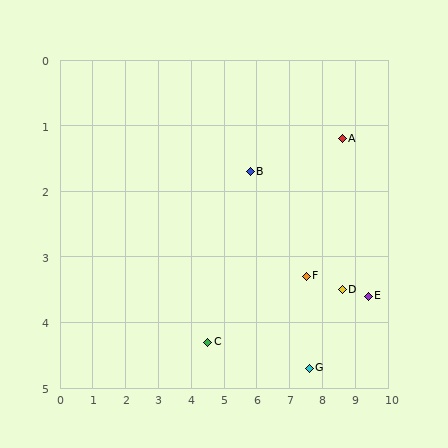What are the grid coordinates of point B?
Point B is at approximately (5.8, 1.7).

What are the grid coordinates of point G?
Point G is at approximately (7.6, 4.7).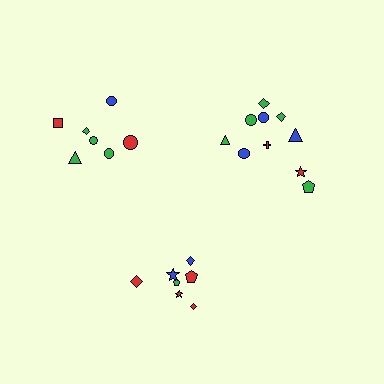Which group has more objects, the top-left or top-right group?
The top-right group.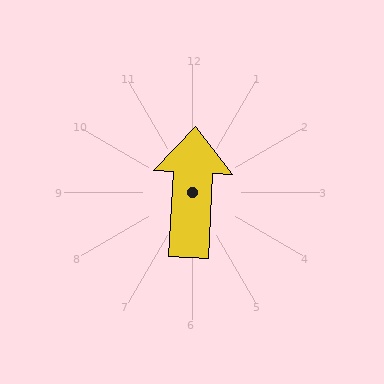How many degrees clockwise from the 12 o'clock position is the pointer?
Approximately 3 degrees.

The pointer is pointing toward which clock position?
Roughly 12 o'clock.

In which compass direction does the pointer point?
North.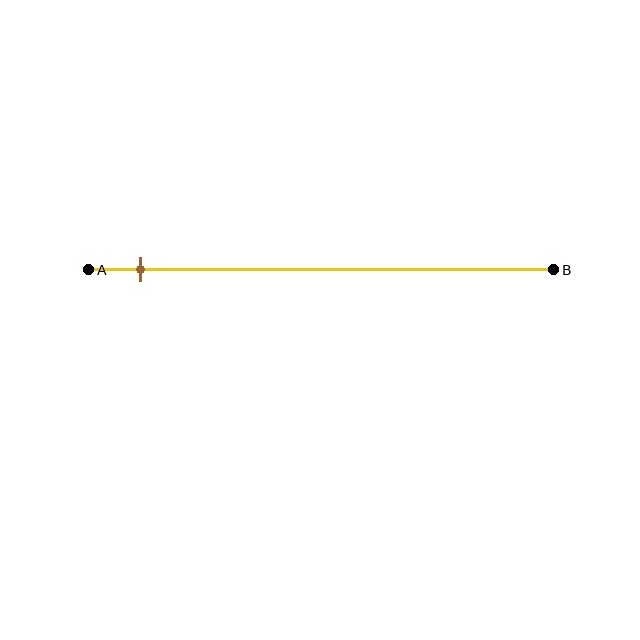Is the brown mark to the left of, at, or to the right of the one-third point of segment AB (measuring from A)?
The brown mark is to the left of the one-third point of segment AB.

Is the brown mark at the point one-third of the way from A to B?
No, the mark is at about 10% from A, not at the 33% one-third point.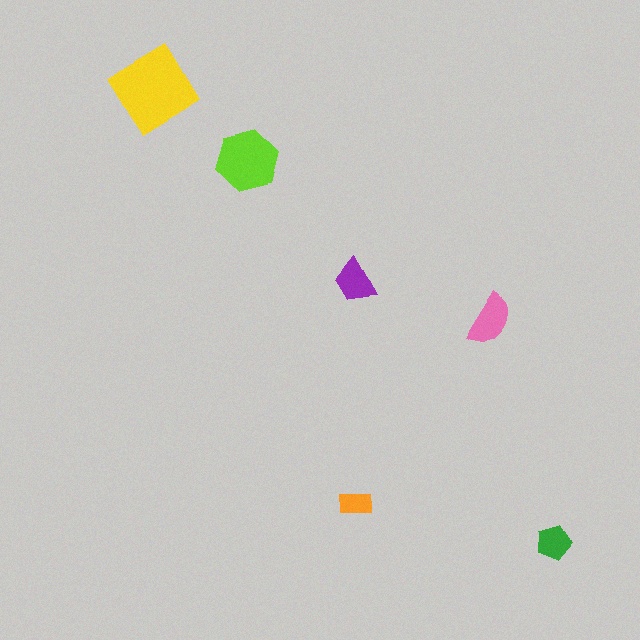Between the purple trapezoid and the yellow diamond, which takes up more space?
The yellow diamond.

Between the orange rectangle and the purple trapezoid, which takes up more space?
The purple trapezoid.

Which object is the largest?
The yellow diamond.